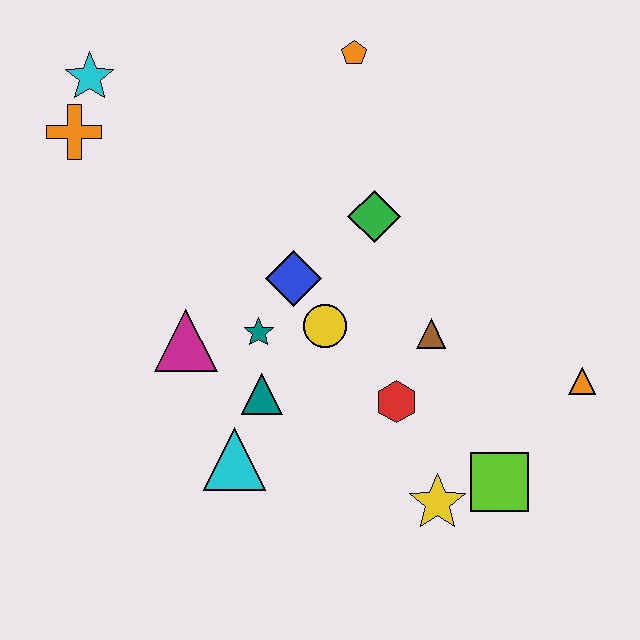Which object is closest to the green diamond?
The blue diamond is closest to the green diamond.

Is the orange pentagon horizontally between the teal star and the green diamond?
Yes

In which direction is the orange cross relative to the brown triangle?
The orange cross is to the left of the brown triangle.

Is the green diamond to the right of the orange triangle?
No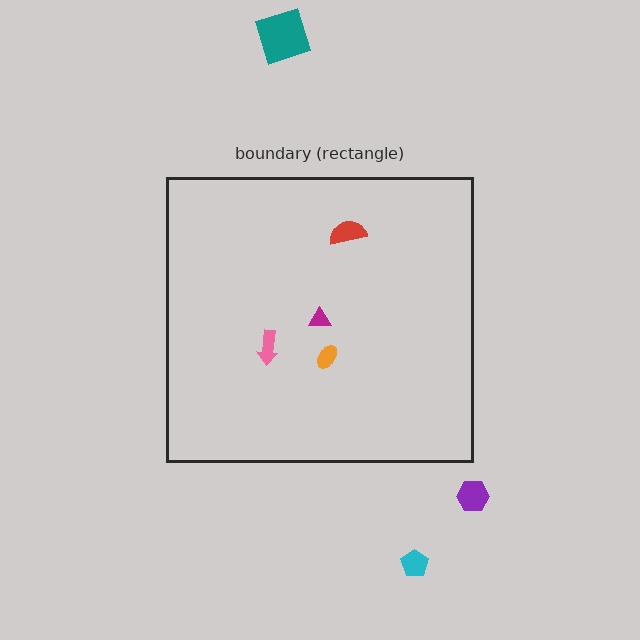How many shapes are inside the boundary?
4 inside, 3 outside.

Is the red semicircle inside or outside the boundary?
Inside.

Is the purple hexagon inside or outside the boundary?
Outside.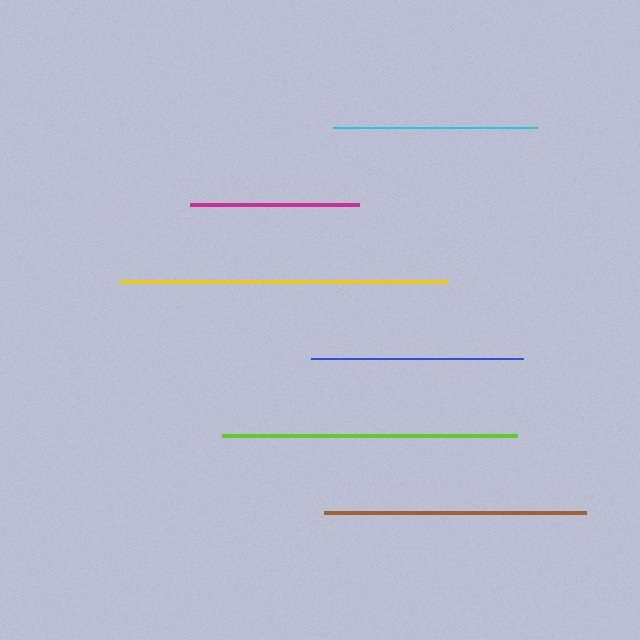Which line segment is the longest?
The yellow line is the longest at approximately 328 pixels.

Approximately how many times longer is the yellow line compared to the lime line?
The yellow line is approximately 1.1 times the length of the lime line.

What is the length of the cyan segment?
The cyan segment is approximately 203 pixels long.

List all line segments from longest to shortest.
From longest to shortest: yellow, lime, brown, blue, cyan, magenta.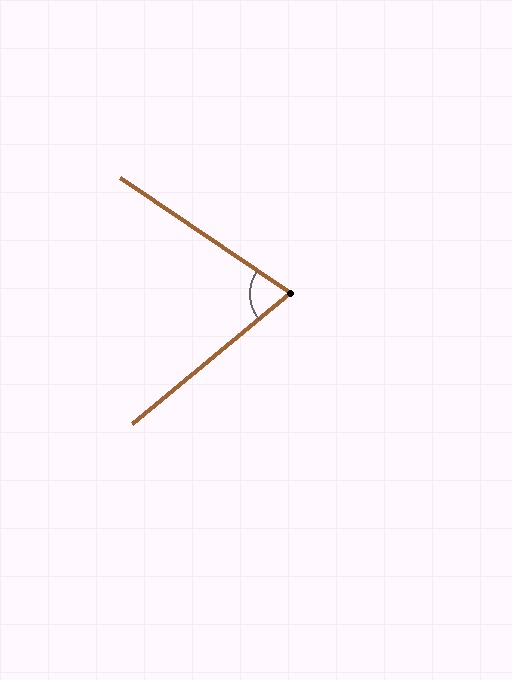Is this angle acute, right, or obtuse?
It is acute.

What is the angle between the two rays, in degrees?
Approximately 74 degrees.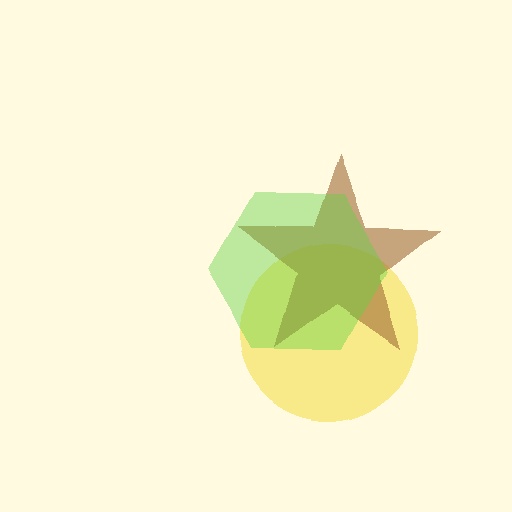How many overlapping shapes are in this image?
There are 3 overlapping shapes in the image.